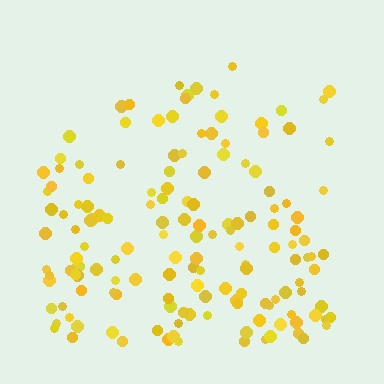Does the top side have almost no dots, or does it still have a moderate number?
Still a moderate number, just noticeably fewer than the bottom.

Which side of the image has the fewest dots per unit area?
The top.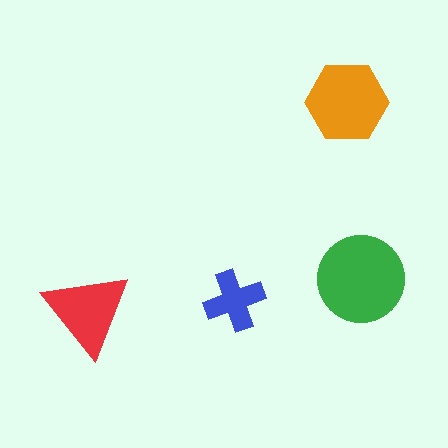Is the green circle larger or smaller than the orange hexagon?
Larger.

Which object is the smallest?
The blue cross.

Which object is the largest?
The green circle.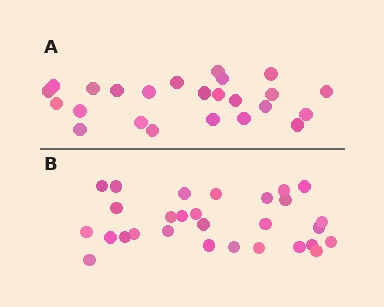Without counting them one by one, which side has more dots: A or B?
Region B (the bottom region) has more dots.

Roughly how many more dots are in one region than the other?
Region B has about 5 more dots than region A.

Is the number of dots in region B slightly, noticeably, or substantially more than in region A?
Region B has only slightly more — the two regions are fairly close. The ratio is roughly 1.2 to 1.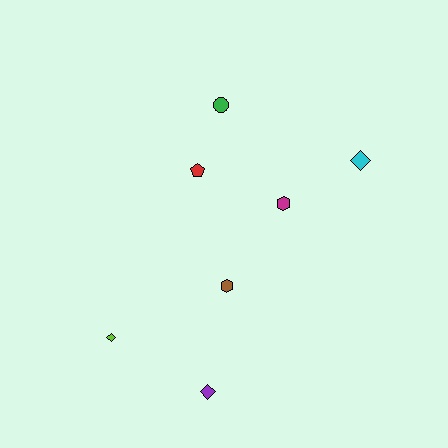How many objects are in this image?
There are 7 objects.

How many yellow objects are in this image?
There are no yellow objects.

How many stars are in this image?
There are no stars.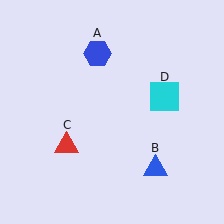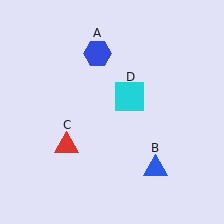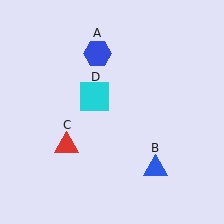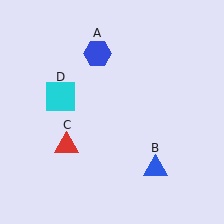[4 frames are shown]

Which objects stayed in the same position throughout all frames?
Blue hexagon (object A) and blue triangle (object B) and red triangle (object C) remained stationary.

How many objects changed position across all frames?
1 object changed position: cyan square (object D).